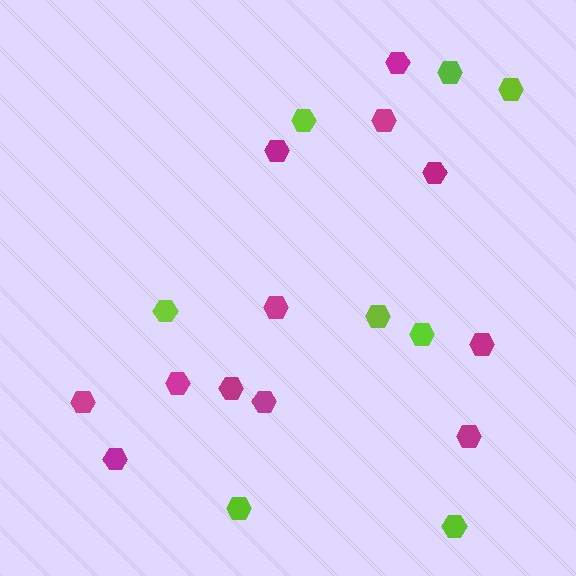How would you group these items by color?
There are 2 groups: one group of lime hexagons (8) and one group of magenta hexagons (12).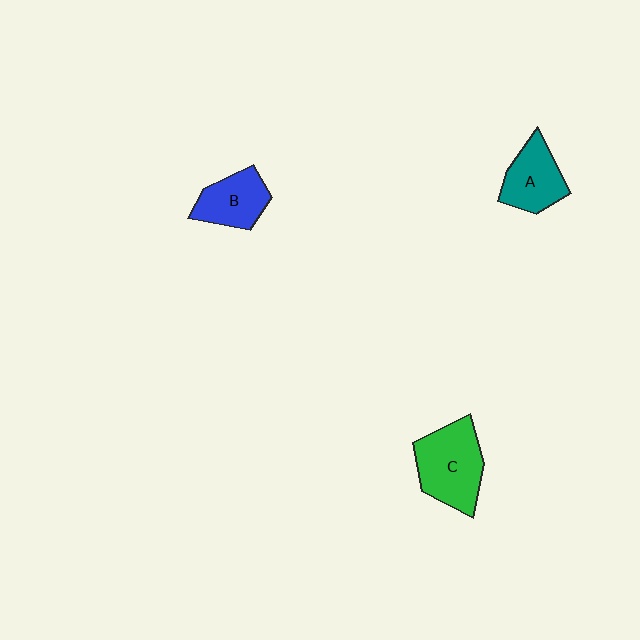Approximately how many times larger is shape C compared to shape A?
Approximately 1.4 times.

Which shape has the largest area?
Shape C (green).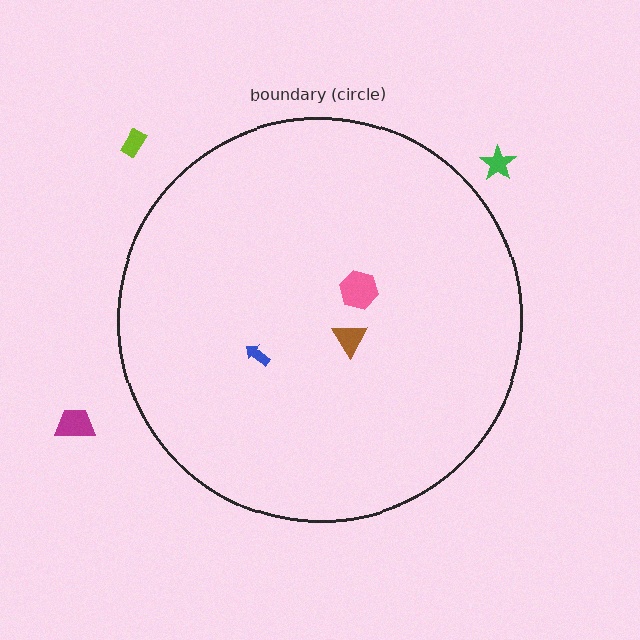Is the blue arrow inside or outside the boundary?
Inside.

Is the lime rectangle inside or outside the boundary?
Outside.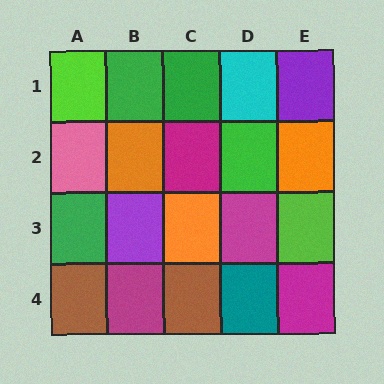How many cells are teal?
1 cell is teal.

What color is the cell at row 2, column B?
Orange.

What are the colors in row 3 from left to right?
Green, purple, orange, magenta, lime.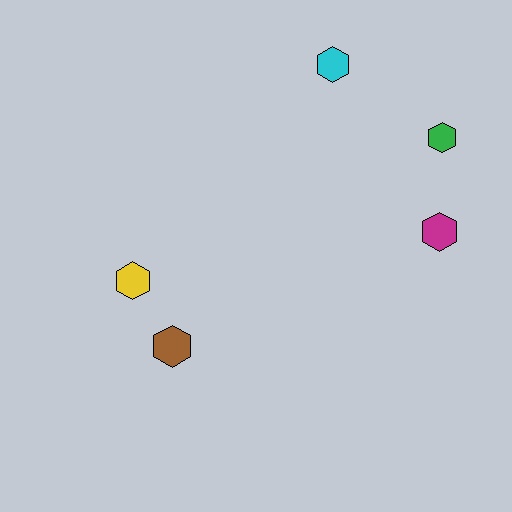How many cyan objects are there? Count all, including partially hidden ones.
There is 1 cyan object.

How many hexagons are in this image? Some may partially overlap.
There are 5 hexagons.